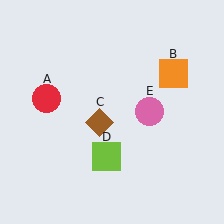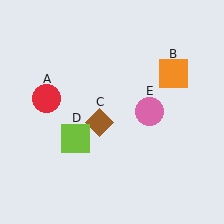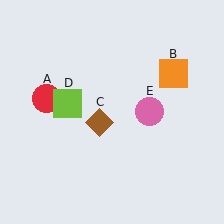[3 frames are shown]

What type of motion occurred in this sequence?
The lime square (object D) rotated clockwise around the center of the scene.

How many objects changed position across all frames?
1 object changed position: lime square (object D).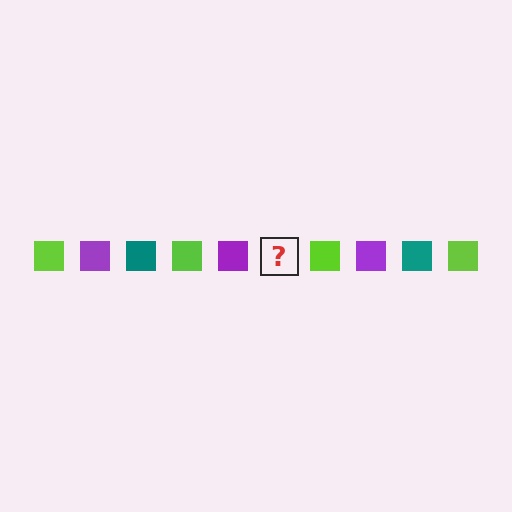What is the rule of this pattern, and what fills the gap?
The rule is that the pattern cycles through lime, purple, teal squares. The gap should be filled with a teal square.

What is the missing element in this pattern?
The missing element is a teal square.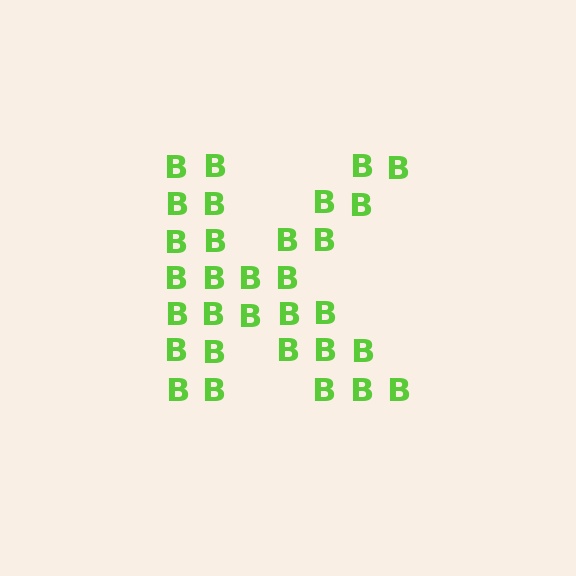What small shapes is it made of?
It is made of small letter B's.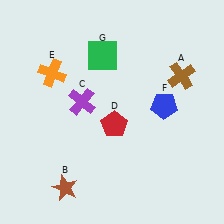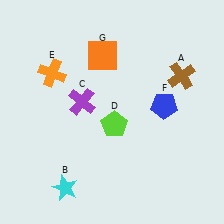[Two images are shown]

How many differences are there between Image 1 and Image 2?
There are 3 differences between the two images.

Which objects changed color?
B changed from brown to cyan. D changed from red to lime. G changed from green to orange.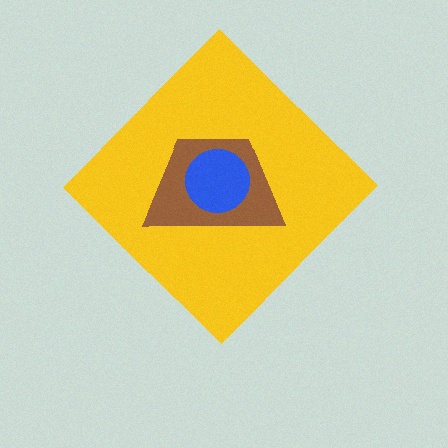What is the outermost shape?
The yellow diamond.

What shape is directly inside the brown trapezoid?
The blue circle.